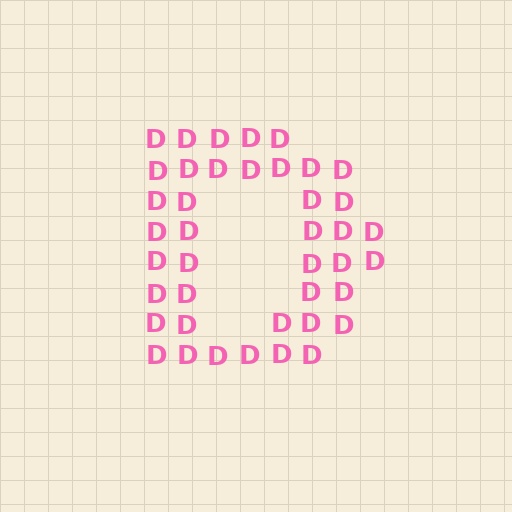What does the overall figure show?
The overall figure shows the letter D.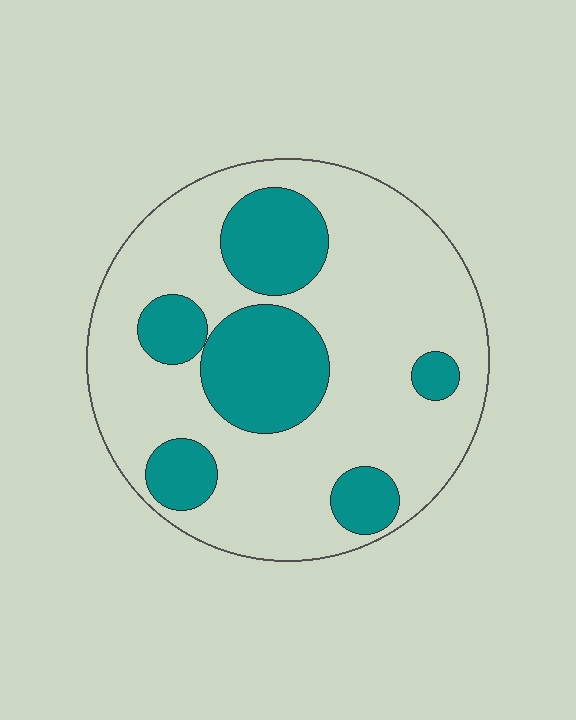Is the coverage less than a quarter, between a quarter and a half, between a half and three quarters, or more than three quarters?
Between a quarter and a half.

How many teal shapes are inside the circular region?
6.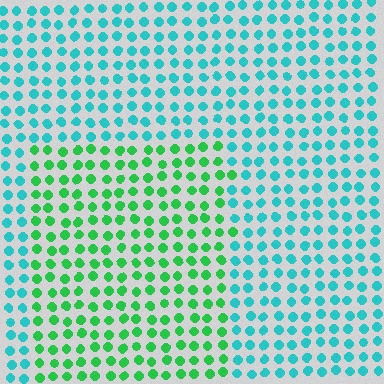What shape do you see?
I see a rectangle.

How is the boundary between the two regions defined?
The boundary is defined purely by a slight shift in hue (about 47 degrees). Spacing, size, and orientation are identical on both sides.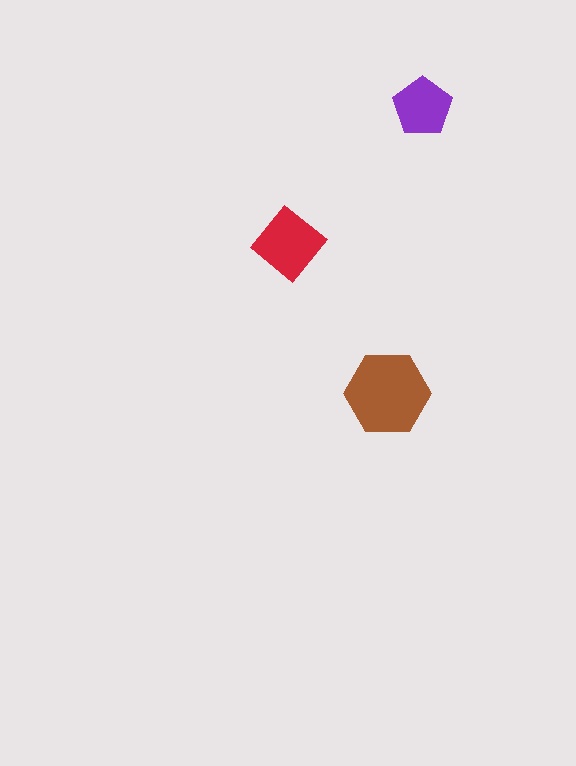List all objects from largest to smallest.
The brown hexagon, the red diamond, the purple pentagon.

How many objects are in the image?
There are 3 objects in the image.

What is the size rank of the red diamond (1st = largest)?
2nd.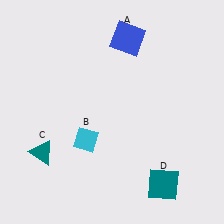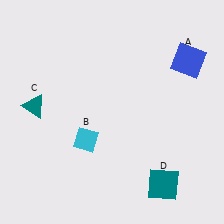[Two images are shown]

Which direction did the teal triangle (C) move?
The teal triangle (C) moved up.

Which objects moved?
The objects that moved are: the blue square (A), the teal triangle (C).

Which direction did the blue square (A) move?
The blue square (A) moved right.